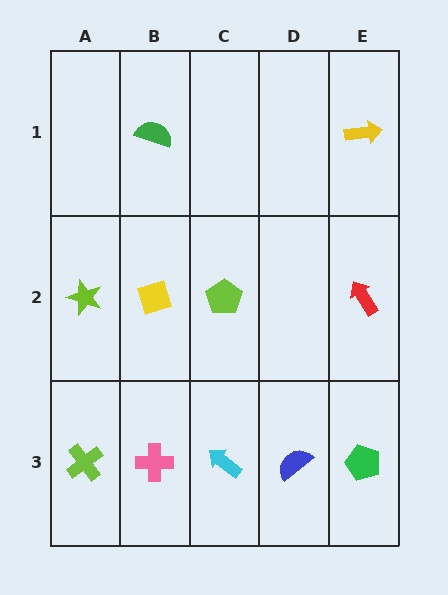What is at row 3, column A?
A lime cross.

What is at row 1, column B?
A green semicircle.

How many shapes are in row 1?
2 shapes.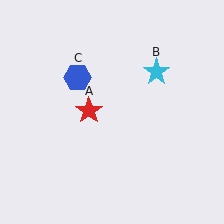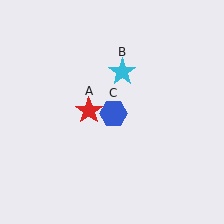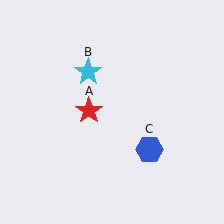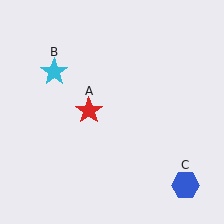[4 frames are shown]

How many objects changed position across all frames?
2 objects changed position: cyan star (object B), blue hexagon (object C).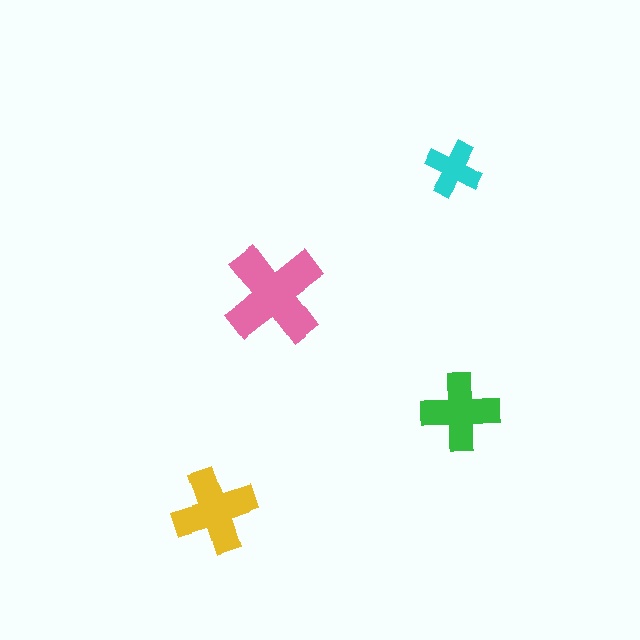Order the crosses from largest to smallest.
the pink one, the yellow one, the green one, the cyan one.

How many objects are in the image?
There are 4 objects in the image.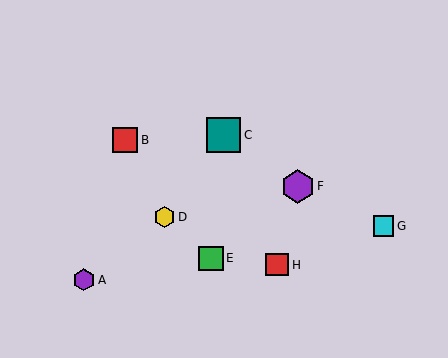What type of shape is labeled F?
Shape F is a purple hexagon.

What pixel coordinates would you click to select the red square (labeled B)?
Click at (125, 140) to select the red square B.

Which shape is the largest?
The teal square (labeled C) is the largest.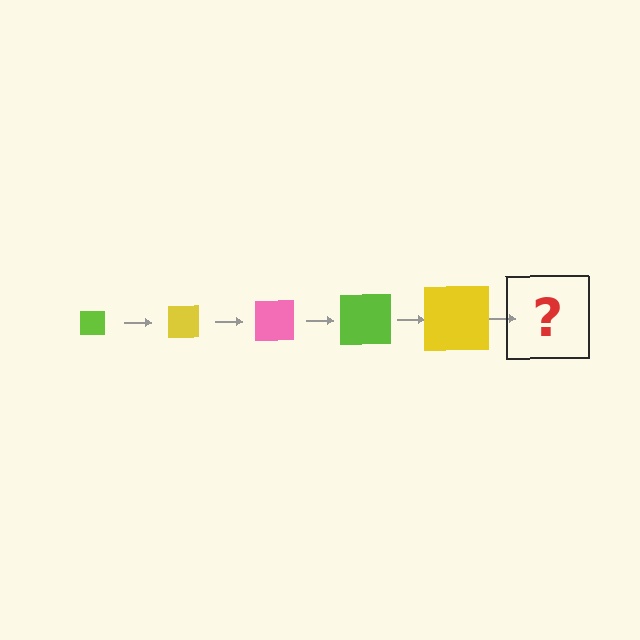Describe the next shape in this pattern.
It should be a pink square, larger than the previous one.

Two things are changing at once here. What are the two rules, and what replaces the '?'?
The two rules are that the square grows larger each step and the color cycles through lime, yellow, and pink. The '?' should be a pink square, larger than the previous one.